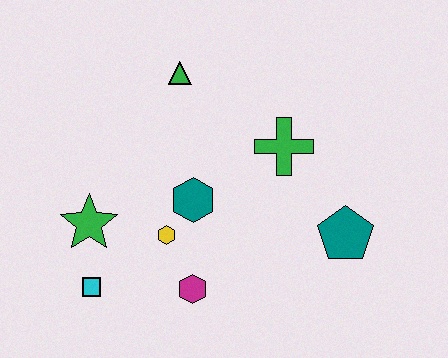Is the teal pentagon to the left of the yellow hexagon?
No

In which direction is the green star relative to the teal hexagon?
The green star is to the left of the teal hexagon.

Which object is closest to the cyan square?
The green star is closest to the cyan square.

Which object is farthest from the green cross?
The cyan square is farthest from the green cross.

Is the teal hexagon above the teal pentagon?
Yes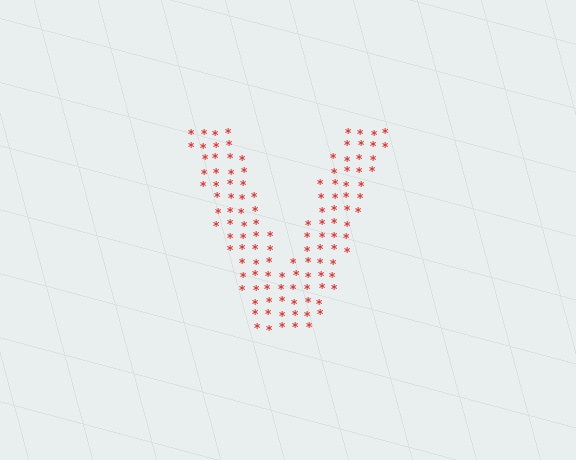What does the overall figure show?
The overall figure shows the letter V.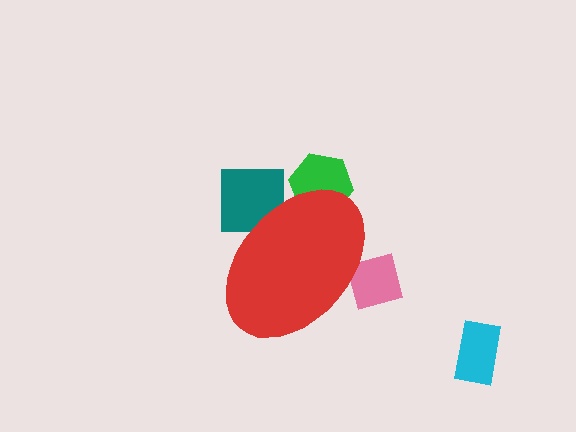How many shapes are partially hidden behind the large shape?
3 shapes are partially hidden.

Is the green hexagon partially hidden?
Yes, the green hexagon is partially hidden behind the red ellipse.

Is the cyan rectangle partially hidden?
No, the cyan rectangle is fully visible.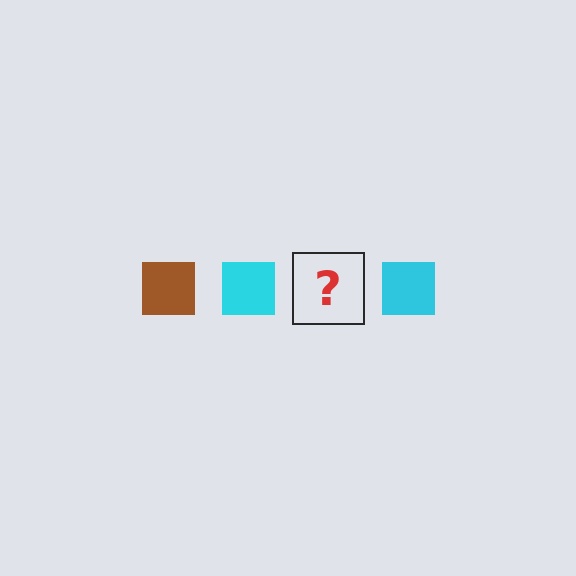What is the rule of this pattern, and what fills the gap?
The rule is that the pattern cycles through brown, cyan squares. The gap should be filled with a brown square.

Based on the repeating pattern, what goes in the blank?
The blank should be a brown square.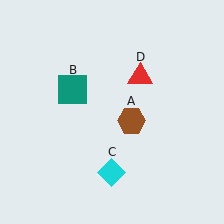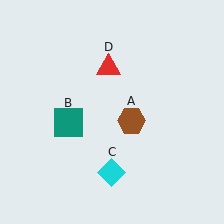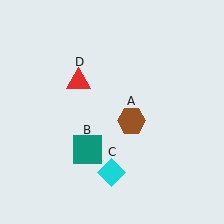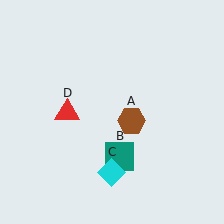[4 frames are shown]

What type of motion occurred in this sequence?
The teal square (object B), red triangle (object D) rotated counterclockwise around the center of the scene.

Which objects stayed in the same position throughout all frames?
Brown hexagon (object A) and cyan diamond (object C) remained stationary.